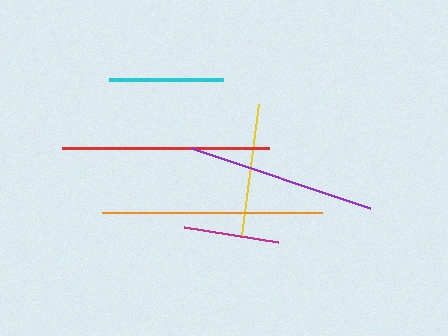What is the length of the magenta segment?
The magenta segment is approximately 95 pixels long.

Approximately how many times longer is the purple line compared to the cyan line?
The purple line is approximately 1.7 times the length of the cyan line.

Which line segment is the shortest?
The magenta line is the shortest at approximately 95 pixels.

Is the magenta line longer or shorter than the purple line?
The purple line is longer than the magenta line.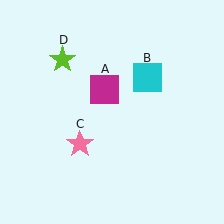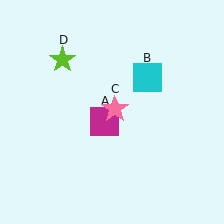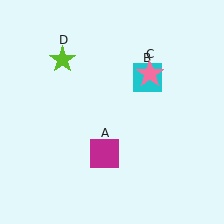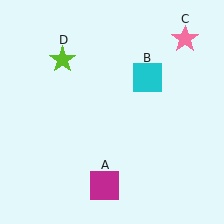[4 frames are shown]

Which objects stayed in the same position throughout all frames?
Cyan square (object B) and lime star (object D) remained stationary.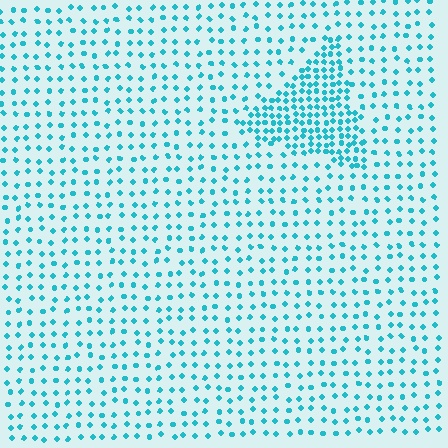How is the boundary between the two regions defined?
The boundary is defined by a change in element density (approximately 2.4x ratio). All elements are the same color, size, and shape.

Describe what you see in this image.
The image contains small cyan elements arranged at two different densities. A triangle-shaped region is visible where the elements are more densely packed than the surrounding area.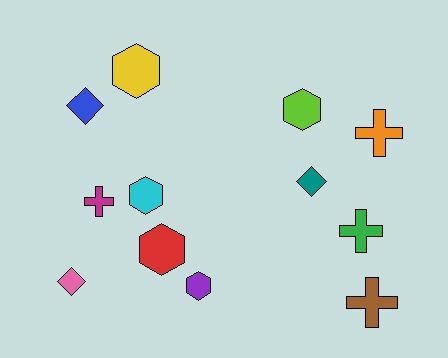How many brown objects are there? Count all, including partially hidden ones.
There is 1 brown object.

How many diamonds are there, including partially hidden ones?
There are 3 diamonds.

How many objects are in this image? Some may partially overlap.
There are 12 objects.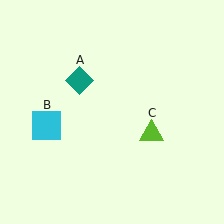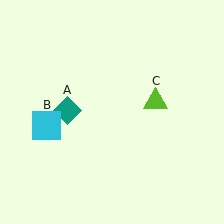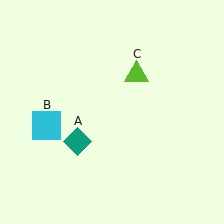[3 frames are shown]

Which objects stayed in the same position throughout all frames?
Cyan square (object B) remained stationary.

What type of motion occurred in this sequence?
The teal diamond (object A), lime triangle (object C) rotated counterclockwise around the center of the scene.